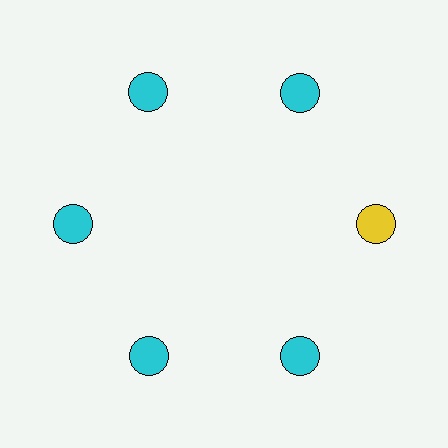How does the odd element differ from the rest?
It has a different color: yellow instead of cyan.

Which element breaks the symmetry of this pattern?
The yellow circle at roughly the 3 o'clock position breaks the symmetry. All other shapes are cyan circles.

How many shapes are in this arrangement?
There are 6 shapes arranged in a ring pattern.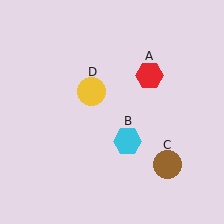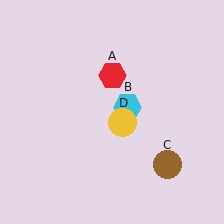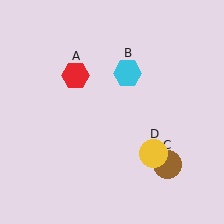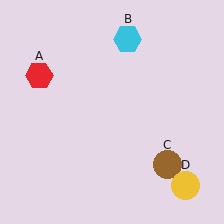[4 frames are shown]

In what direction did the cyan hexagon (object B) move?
The cyan hexagon (object B) moved up.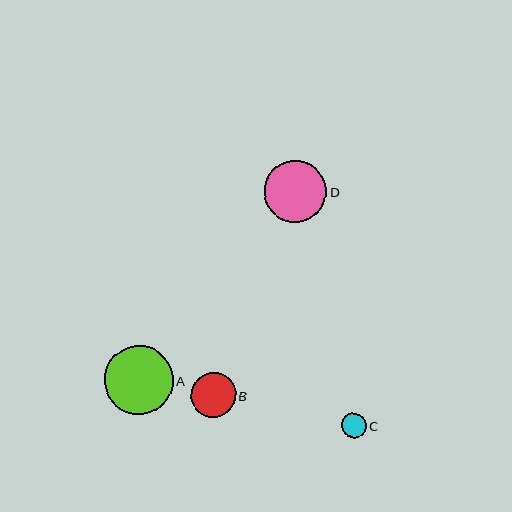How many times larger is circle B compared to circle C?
Circle B is approximately 1.8 times the size of circle C.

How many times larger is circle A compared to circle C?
Circle A is approximately 2.8 times the size of circle C.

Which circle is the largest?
Circle A is the largest with a size of approximately 69 pixels.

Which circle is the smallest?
Circle C is the smallest with a size of approximately 25 pixels.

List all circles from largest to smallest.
From largest to smallest: A, D, B, C.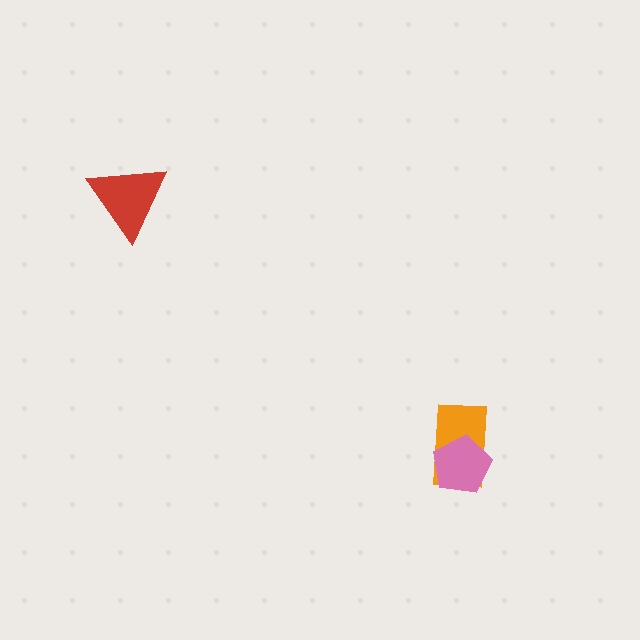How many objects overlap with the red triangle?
0 objects overlap with the red triangle.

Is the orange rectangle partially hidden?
Yes, it is partially covered by another shape.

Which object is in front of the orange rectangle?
The pink pentagon is in front of the orange rectangle.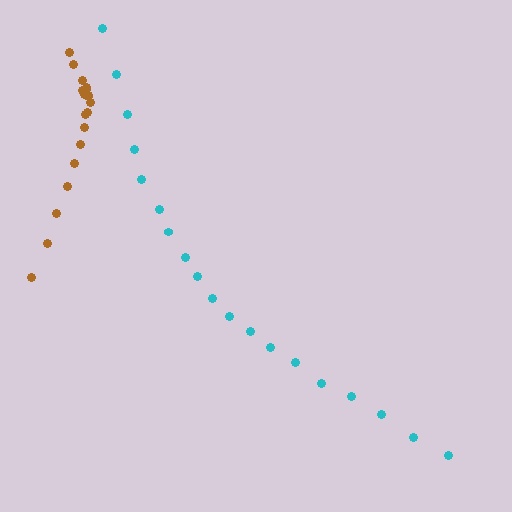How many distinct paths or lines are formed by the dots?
There are 2 distinct paths.